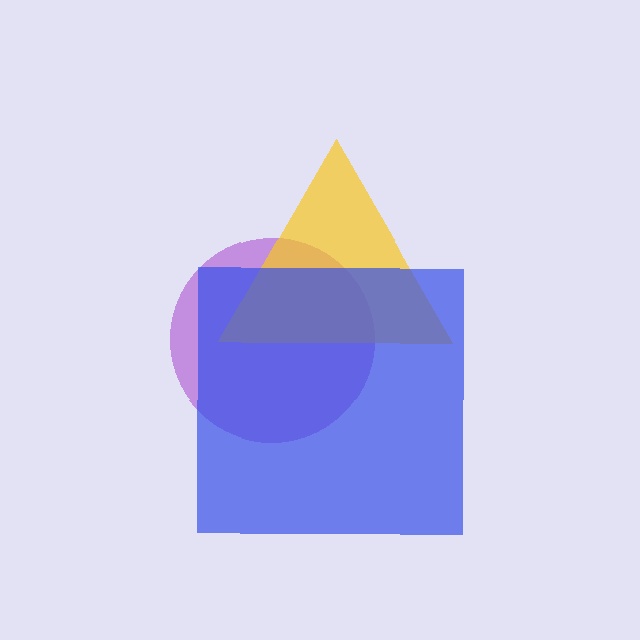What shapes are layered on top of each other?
The layered shapes are: a purple circle, a yellow triangle, a blue square.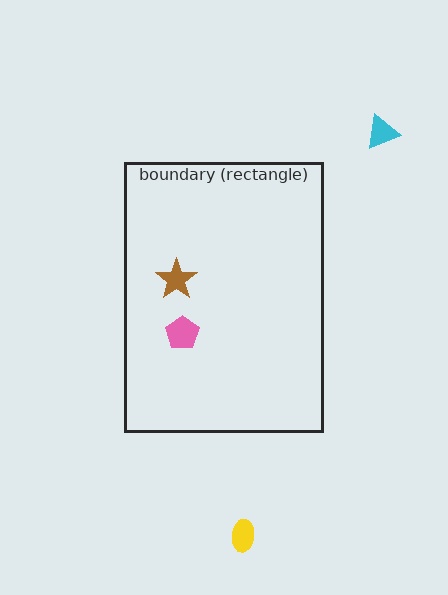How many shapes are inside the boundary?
2 inside, 2 outside.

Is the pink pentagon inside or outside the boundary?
Inside.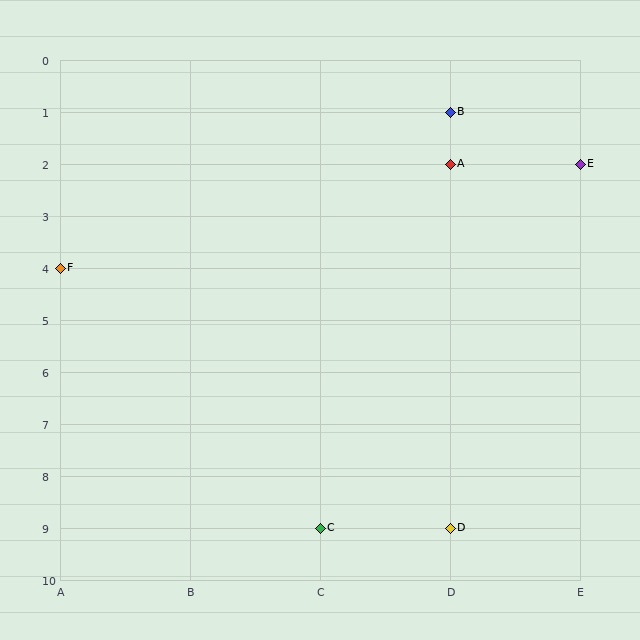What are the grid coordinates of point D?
Point D is at grid coordinates (D, 9).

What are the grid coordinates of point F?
Point F is at grid coordinates (A, 4).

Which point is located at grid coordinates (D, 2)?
Point A is at (D, 2).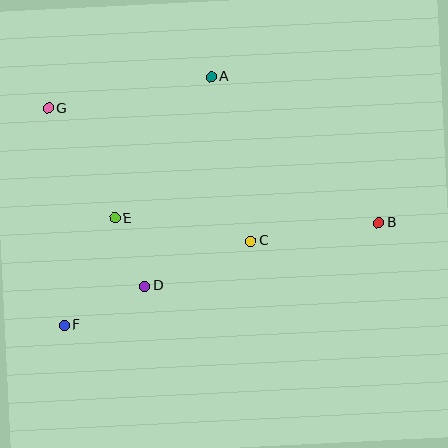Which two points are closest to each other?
Points D and E are closest to each other.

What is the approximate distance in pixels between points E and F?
The distance between E and F is approximately 119 pixels.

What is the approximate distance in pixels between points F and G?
The distance between F and G is approximately 218 pixels.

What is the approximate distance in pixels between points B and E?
The distance between B and E is approximately 264 pixels.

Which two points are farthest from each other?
Points B and G are farthest from each other.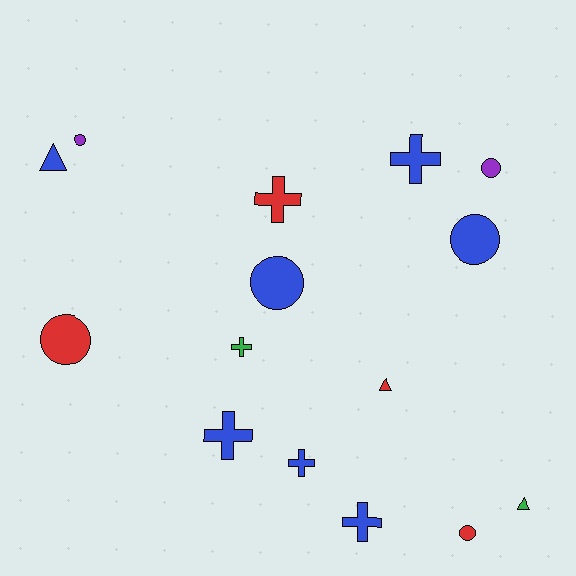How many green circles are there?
There are no green circles.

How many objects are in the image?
There are 15 objects.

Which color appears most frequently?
Blue, with 7 objects.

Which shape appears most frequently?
Circle, with 6 objects.